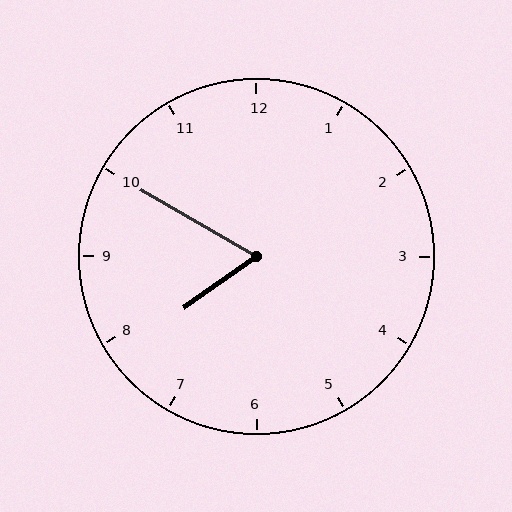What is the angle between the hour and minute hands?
Approximately 65 degrees.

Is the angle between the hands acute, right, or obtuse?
It is acute.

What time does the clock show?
7:50.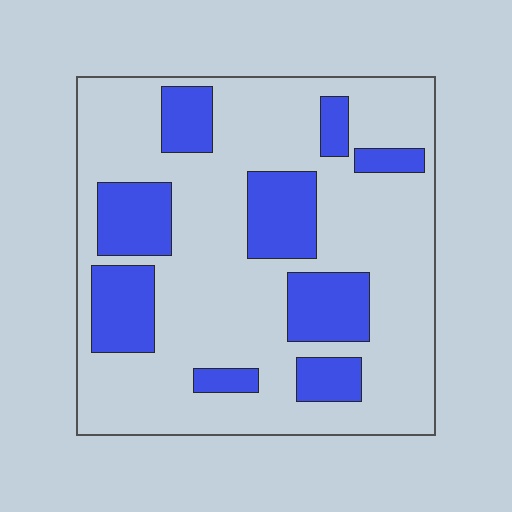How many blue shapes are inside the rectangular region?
9.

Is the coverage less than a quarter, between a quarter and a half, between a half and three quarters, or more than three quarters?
Between a quarter and a half.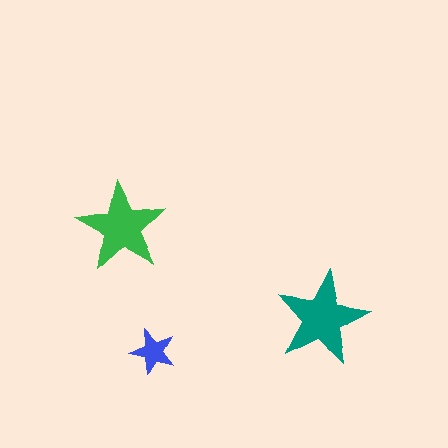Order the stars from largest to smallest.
the teal one, the green one, the blue one.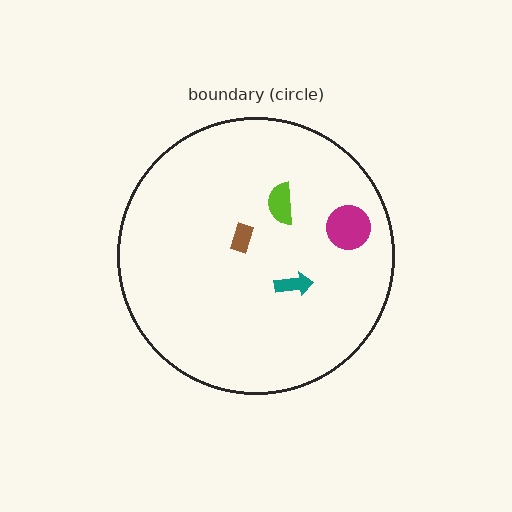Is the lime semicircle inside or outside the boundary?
Inside.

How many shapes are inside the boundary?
4 inside, 0 outside.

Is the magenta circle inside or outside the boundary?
Inside.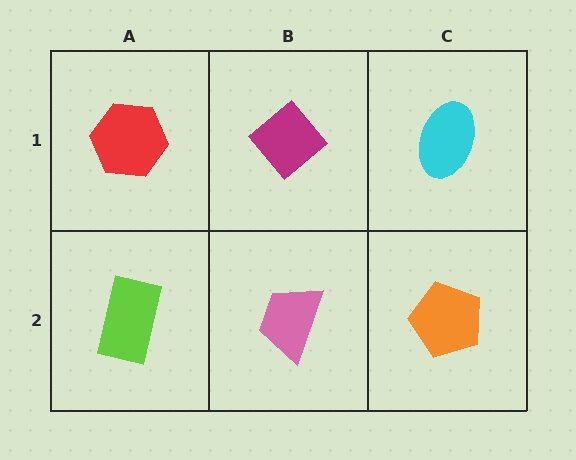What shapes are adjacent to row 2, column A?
A red hexagon (row 1, column A), a pink trapezoid (row 2, column B).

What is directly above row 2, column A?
A red hexagon.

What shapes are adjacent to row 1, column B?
A pink trapezoid (row 2, column B), a red hexagon (row 1, column A), a cyan ellipse (row 1, column C).